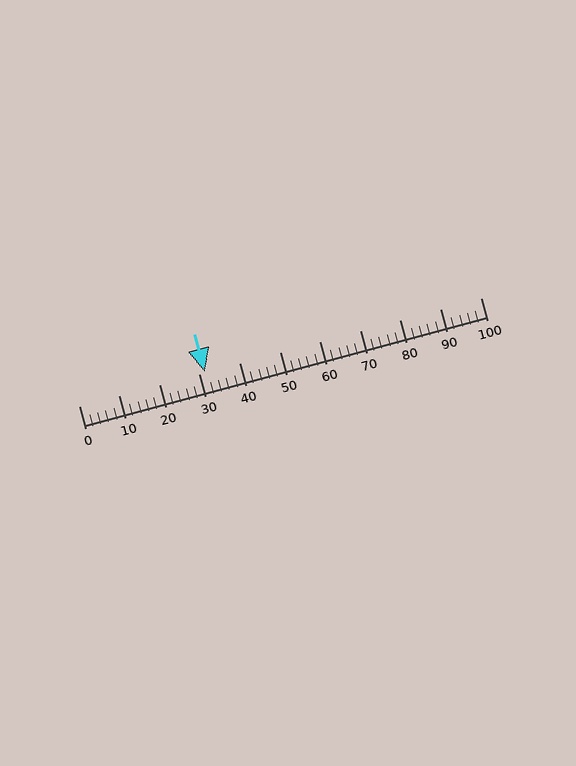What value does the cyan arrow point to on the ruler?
The cyan arrow points to approximately 31.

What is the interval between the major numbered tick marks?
The major tick marks are spaced 10 units apart.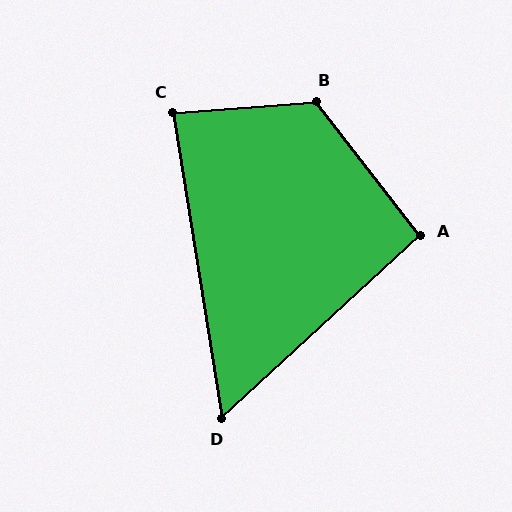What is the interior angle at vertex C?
Approximately 85 degrees (approximately right).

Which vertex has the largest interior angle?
B, at approximately 124 degrees.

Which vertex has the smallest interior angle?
D, at approximately 56 degrees.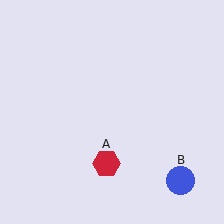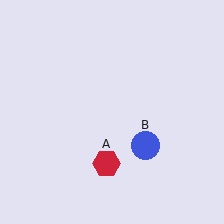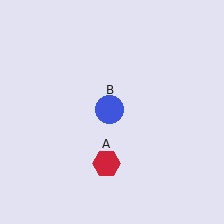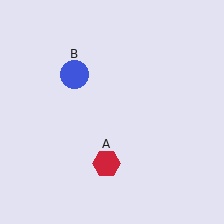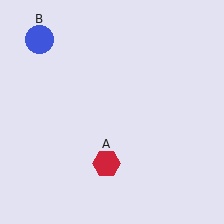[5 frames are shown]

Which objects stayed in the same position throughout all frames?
Red hexagon (object A) remained stationary.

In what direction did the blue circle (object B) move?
The blue circle (object B) moved up and to the left.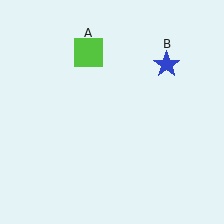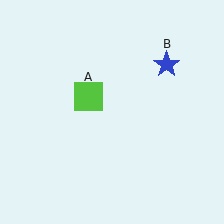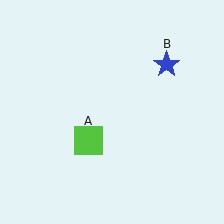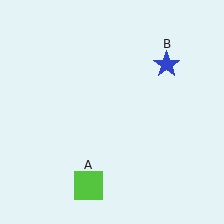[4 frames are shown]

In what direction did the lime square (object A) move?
The lime square (object A) moved down.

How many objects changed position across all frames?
1 object changed position: lime square (object A).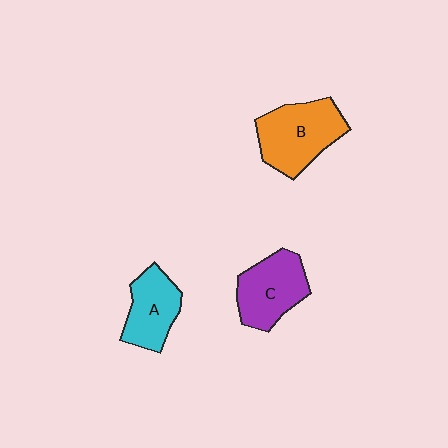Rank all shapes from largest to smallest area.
From largest to smallest: B (orange), C (purple), A (cyan).